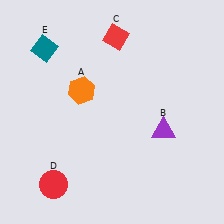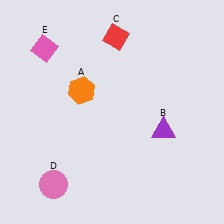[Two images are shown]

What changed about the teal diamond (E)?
In Image 1, E is teal. In Image 2, it changed to pink.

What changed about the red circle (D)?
In Image 1, D is red. In Image 2, it changed to pink.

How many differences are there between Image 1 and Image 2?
There are 2 differences between the two images.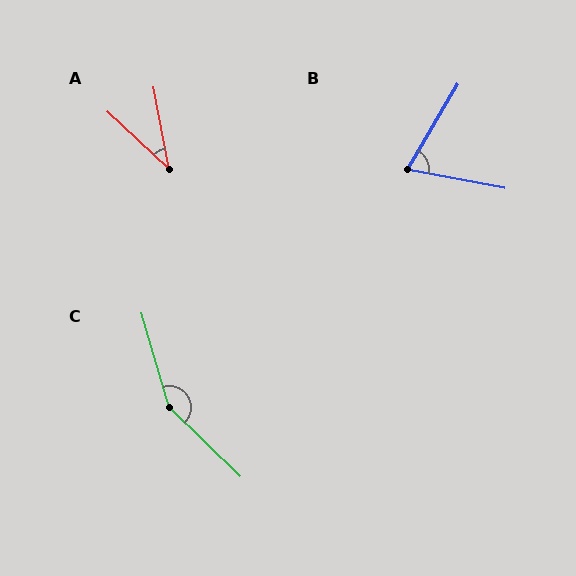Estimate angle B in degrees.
Approximately 71 degrees.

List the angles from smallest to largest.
A (36°), B (71°), C (150°).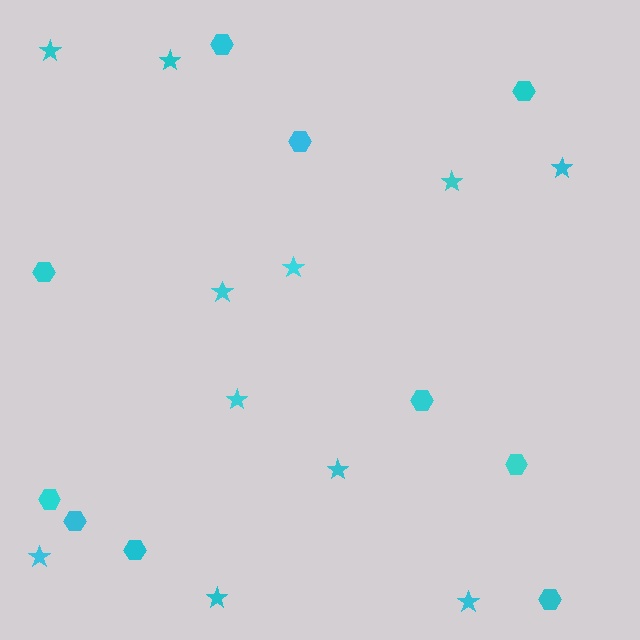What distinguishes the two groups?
There are 2 groups: one group of hexagons (10) and one group of stars (11).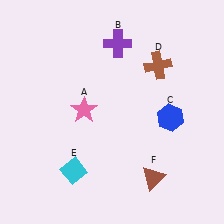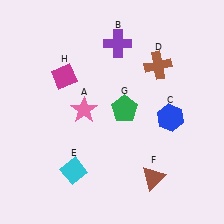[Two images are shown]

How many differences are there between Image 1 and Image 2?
There are 2 differences between the two images.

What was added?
A green pentagon (G), a magenta diamond (H) were added in Image 2.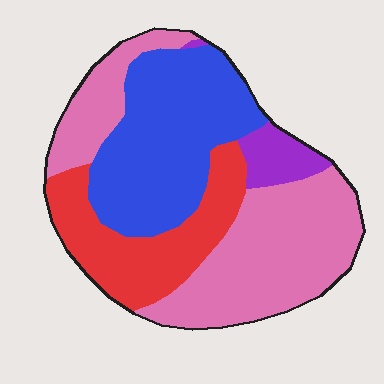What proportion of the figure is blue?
Blue takes up about one third (1/3) of the figure.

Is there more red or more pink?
Pink.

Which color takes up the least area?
Purple, at roughly 5%.